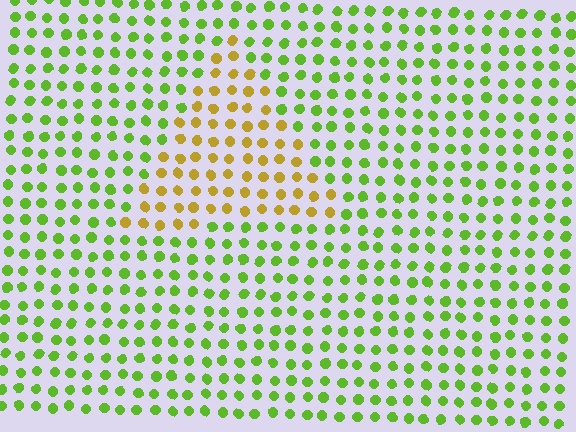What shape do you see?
I see a triangle.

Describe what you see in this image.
The image is filled with small lime elements in a uniform arrangement. A triangle-shaped region is visible where the elements are tinted to a slightly different hue, forming a subtle color boundary.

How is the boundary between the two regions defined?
The boundary is defined purely by a slight shift in hue (about 51 degrees). Spacing, size, and orientation are identical on both sides.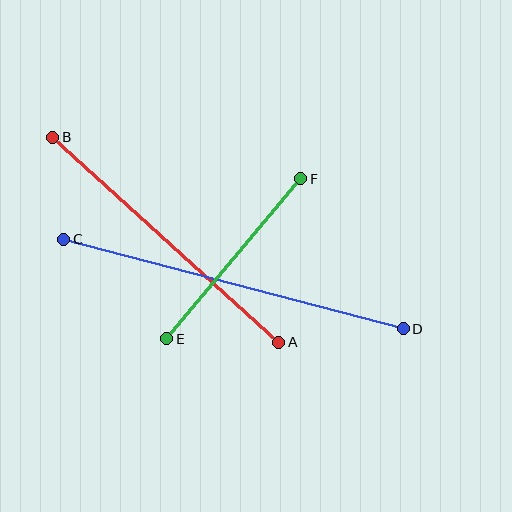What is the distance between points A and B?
The distance is approximately 305 pixels.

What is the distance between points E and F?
The distance is approximately 209 pixels.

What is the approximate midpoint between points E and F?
The midpoint is at approximately (234, 259) pixels.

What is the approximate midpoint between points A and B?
The midpoint is at approximately (166, 240) pixels.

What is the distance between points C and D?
The distance is approximately 351 pixels.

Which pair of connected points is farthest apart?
Points C and D are farthest apart.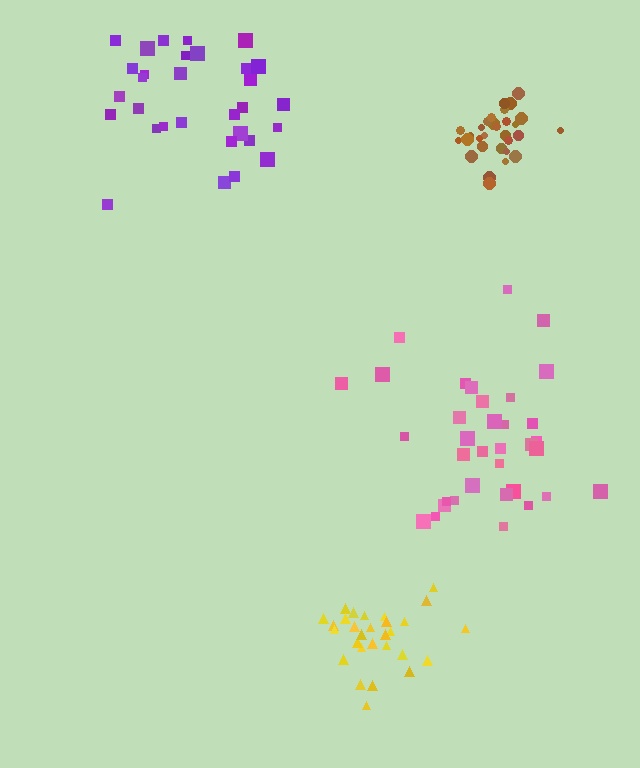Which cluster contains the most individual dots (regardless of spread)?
Pink (35).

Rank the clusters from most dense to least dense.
brown, yellow, purple, pink.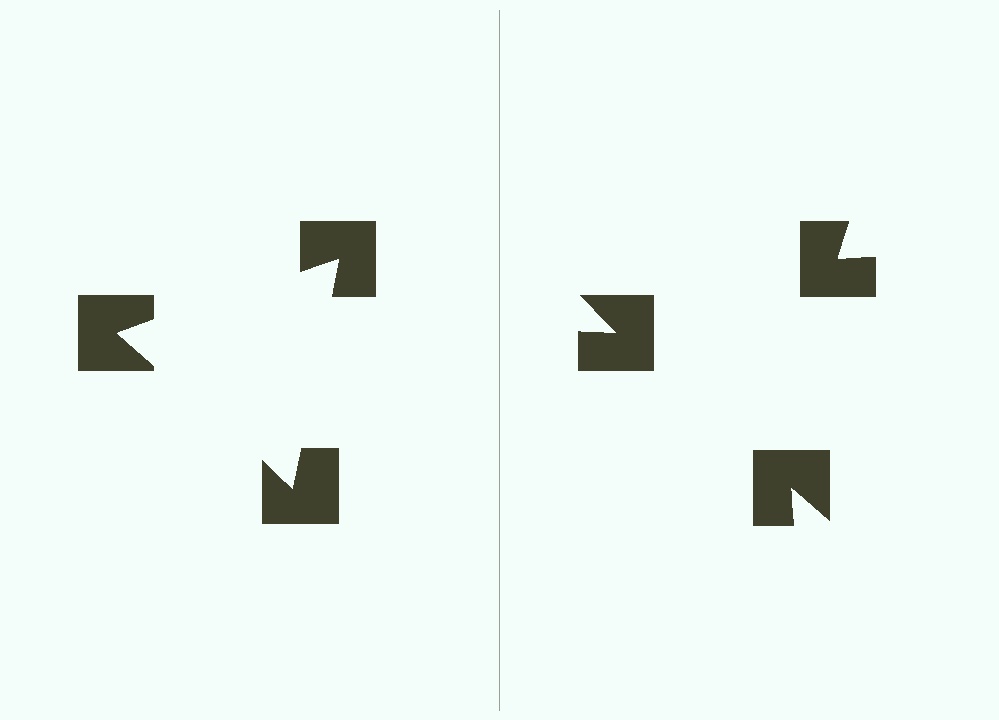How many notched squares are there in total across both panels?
6 — 3 on each side.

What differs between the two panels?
The notched squares are positioned identically on both sides; only the wedge orientations differ. On the left they align to a triangle; on the right they are misaligned.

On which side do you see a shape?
An illusory triangle appears on the left side. On the right side the wedge cuts are rotated, so no coherent shape forms.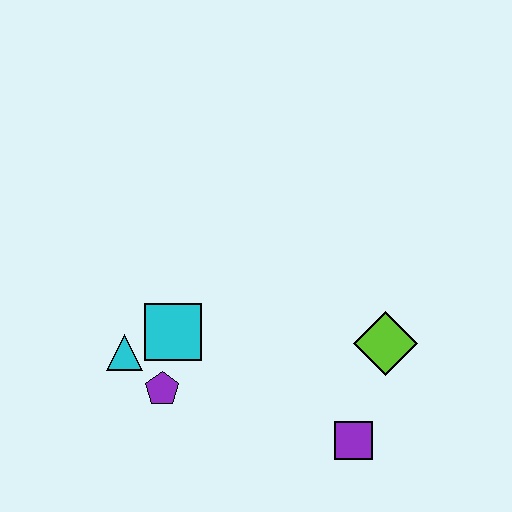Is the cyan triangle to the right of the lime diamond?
No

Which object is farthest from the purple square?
The cyan triangle is farthest from the purple square.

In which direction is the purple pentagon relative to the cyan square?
The purple pentagon is below the cyan square.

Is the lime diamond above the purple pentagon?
Yes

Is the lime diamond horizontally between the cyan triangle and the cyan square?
No